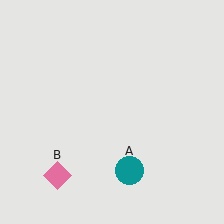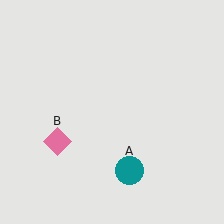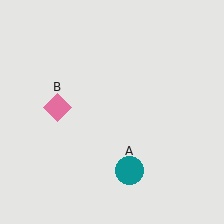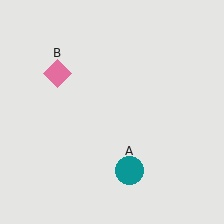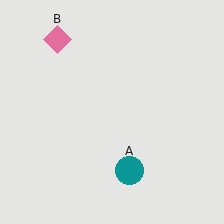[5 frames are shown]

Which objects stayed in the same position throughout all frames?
Teal circle (object A) remained stationary.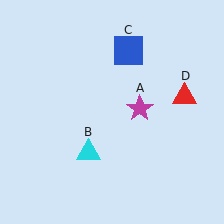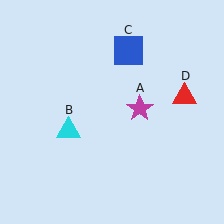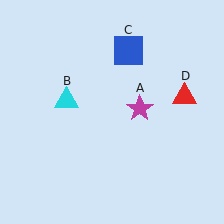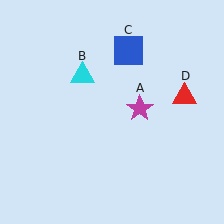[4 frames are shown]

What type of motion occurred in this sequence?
The cyan triangle (object B) rotated clockwise around the center of the scene.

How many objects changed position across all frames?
1 object changed position: cyan triangle (object B).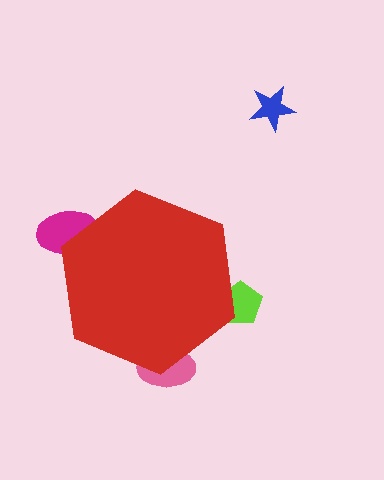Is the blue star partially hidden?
No, the blue star is fully visible.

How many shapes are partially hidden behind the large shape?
3 shapes are partially hidden.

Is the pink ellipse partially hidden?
Yes, the pink ellipse is partially hidden behind the red hexagon.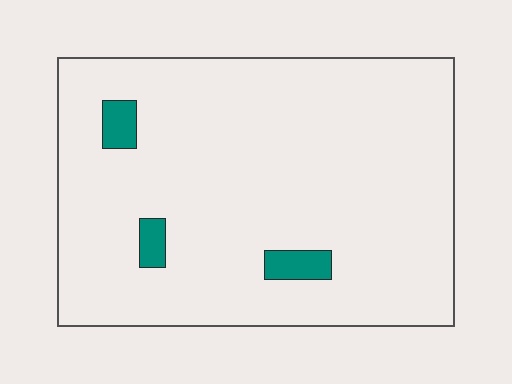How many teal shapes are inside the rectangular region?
3.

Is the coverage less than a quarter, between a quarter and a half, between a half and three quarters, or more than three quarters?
Less than a quarter.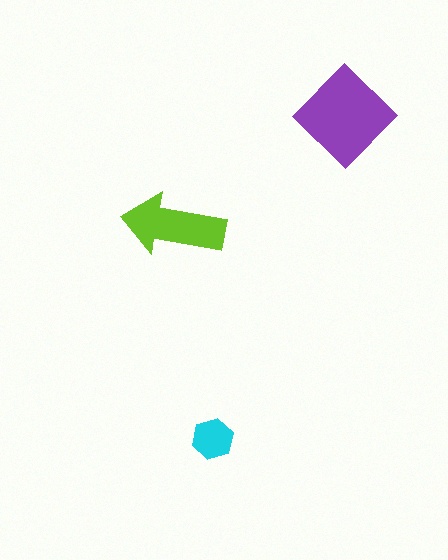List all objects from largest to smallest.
The purple diamond, the lime arrow, the cyan hexagon.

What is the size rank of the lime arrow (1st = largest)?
2nd.